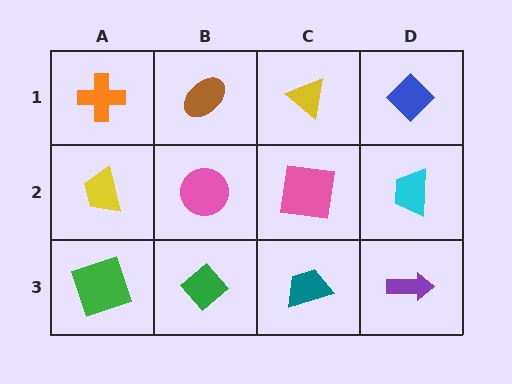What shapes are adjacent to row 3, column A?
A yellow trapezoid (row 2, column A), a green diamond (row 3, column B).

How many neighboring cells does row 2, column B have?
4.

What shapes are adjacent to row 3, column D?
A cyan trapezoid (row 2, column D), a teal trapezoid (row 3, column C).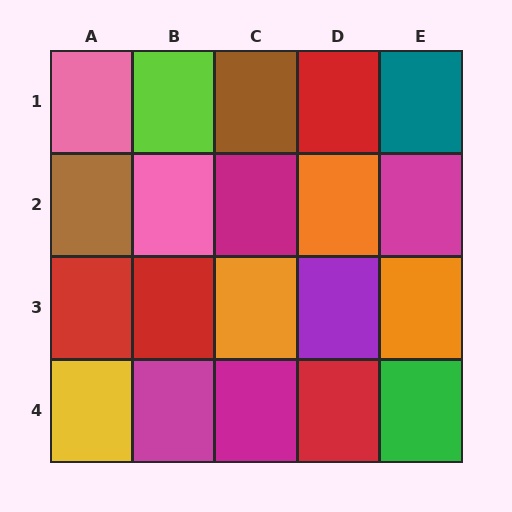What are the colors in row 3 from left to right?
Red, red, orange, purple, orange.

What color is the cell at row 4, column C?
Magenta.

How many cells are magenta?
4 cells are magenta.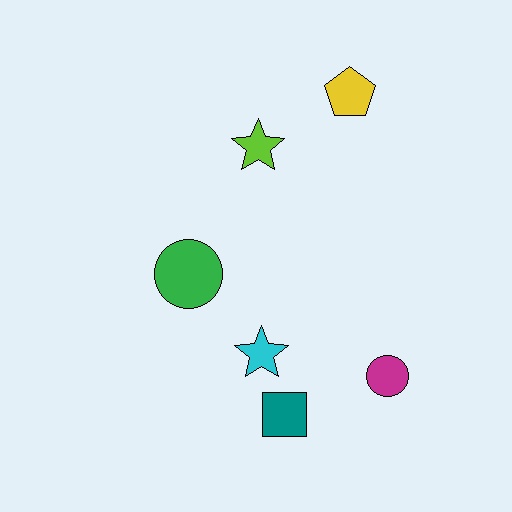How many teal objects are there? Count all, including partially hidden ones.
There is 1 teal object.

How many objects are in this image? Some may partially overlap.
There are 6 objects.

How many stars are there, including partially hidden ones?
There are 2 stars.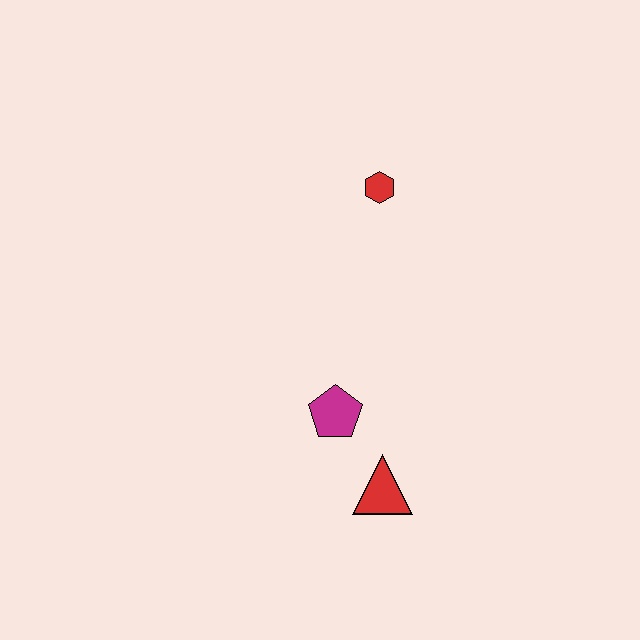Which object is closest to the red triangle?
The magenta pentagon is closest to the red triangle.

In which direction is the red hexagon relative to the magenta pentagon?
The red hexagon is above the magenta pentagon.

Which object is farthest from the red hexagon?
The red triangle is farthest from the red hexagon.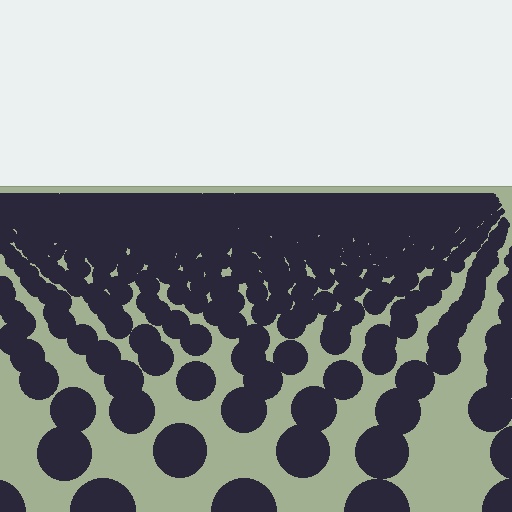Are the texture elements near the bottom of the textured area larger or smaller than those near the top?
Larger. Near the bottom, elements are closer to the viewer and appear at a bigger on-screen size.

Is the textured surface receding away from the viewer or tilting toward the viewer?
The surface is receding away from the viewer. Texture elements get smaller and denser toward the top.